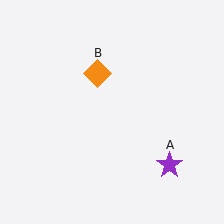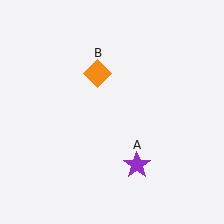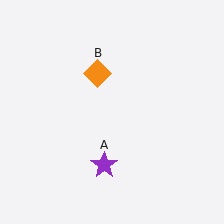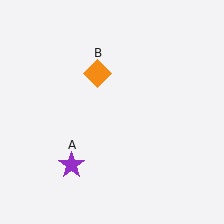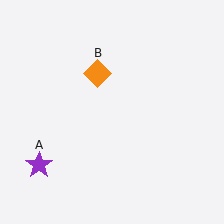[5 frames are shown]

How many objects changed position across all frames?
1 object changed position: purple star (object A).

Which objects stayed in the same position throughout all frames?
Orange diamond (object B) remained stationary.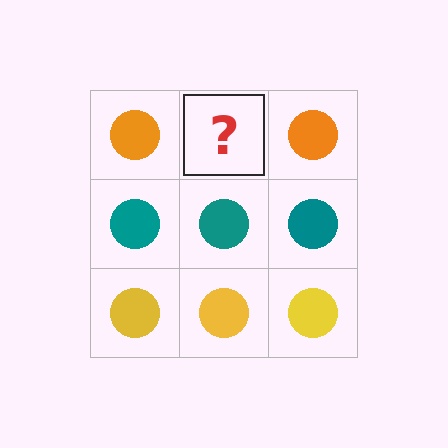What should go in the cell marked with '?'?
The missing cell should contain an orange circle.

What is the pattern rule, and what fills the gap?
The rule is that each row has a consistent color. The gap should be filled with an orange circle.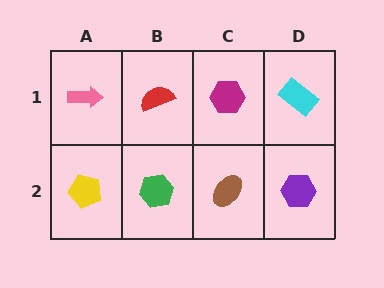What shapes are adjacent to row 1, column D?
A purple hexagon (row 2, column D), a magenta hexagon (row 1, column C).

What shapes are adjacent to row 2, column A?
A pink arrow (row 1, column A), a green hexagon (row 2, column B).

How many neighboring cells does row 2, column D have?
2.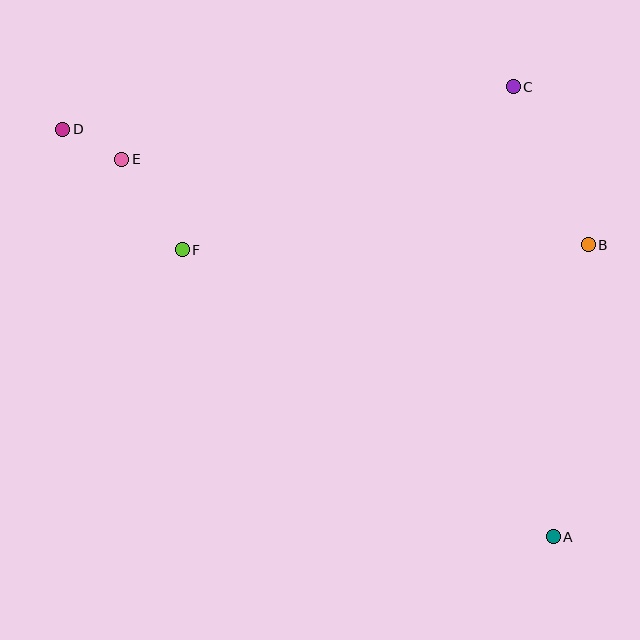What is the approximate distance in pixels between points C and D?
The distance between C and D is approximately 453 pixels.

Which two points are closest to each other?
Points D and E are closest to each other.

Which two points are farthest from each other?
Points A and D are farthest from each other.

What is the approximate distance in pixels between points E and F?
The distance between E and F is approximately 109 pixels.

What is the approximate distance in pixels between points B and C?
The distance between B and C is approximately 175 pixels.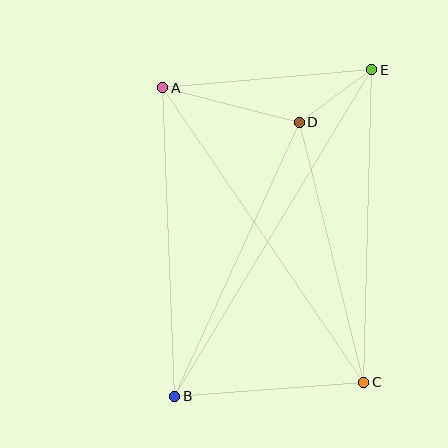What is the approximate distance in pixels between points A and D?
The distance between A and D is approximately 141 pixels.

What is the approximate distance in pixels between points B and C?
The distance between B and C is approximately 190 pixels.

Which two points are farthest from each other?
Points B and E are farthest from each other.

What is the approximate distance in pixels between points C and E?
The distance between C and E is approximately 313 pixels.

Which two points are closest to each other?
Points D and E are closest to each other.